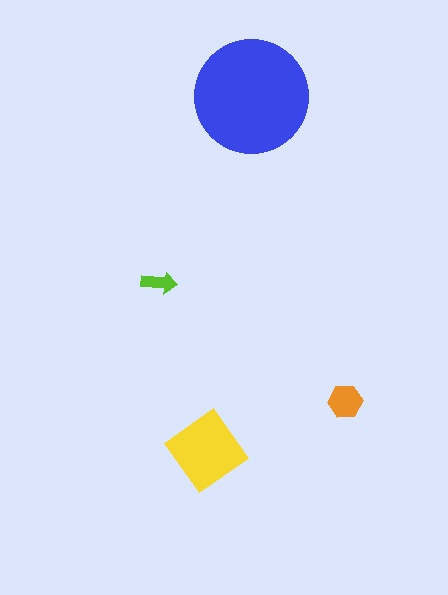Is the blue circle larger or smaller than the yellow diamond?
Larger.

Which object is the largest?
The blue circle.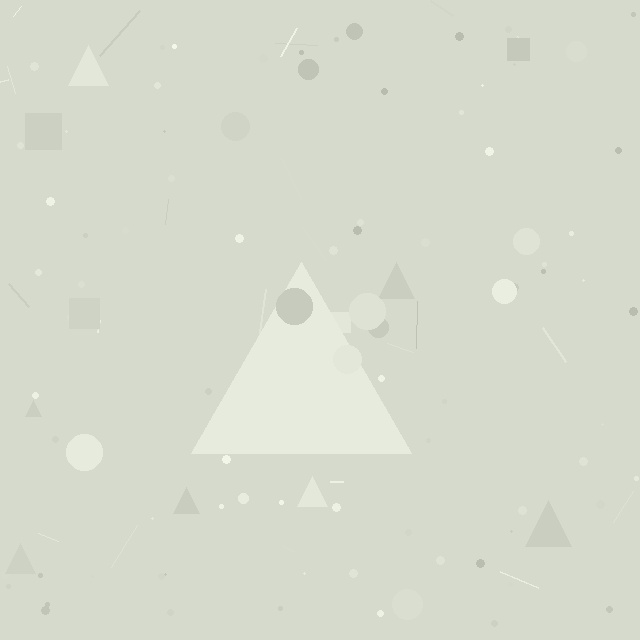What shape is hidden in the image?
A triangle is hidden in the image.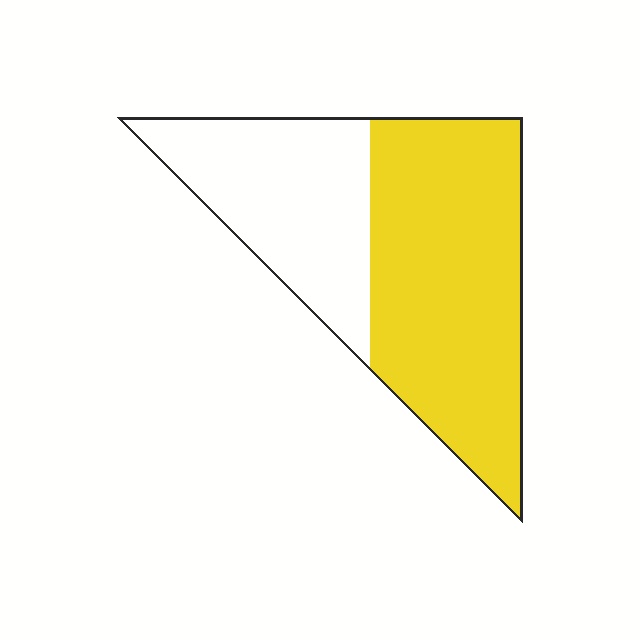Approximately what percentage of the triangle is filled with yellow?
Approximately 60%.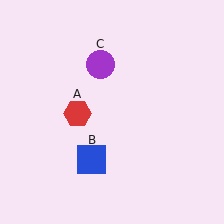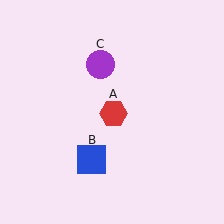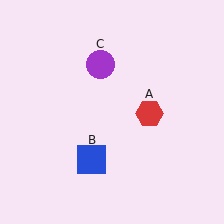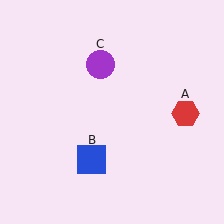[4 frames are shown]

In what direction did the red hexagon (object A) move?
The red hexagon (object A) moved right.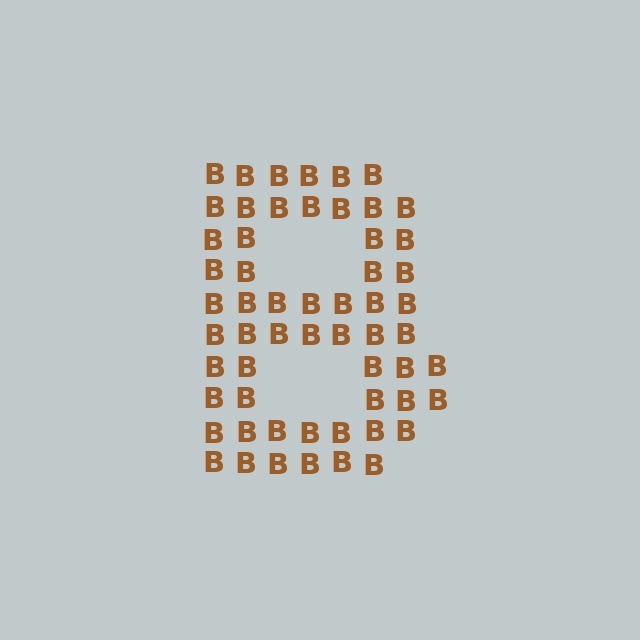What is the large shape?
The large shape is the letter B.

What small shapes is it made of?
It is made of small letter B's.